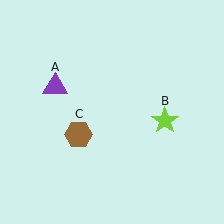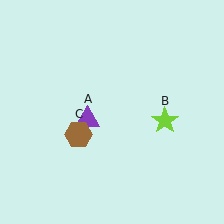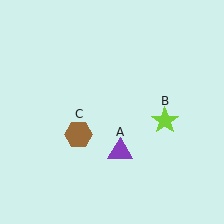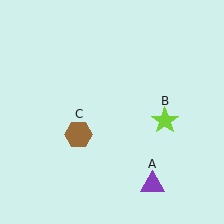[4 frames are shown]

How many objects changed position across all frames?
1 object changed position: purple triangle (object A).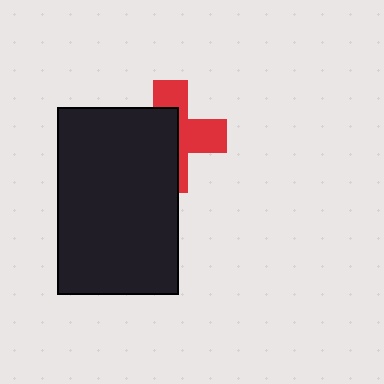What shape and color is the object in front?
The object in front is a black rectangle.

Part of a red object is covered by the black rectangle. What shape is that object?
It is a cross.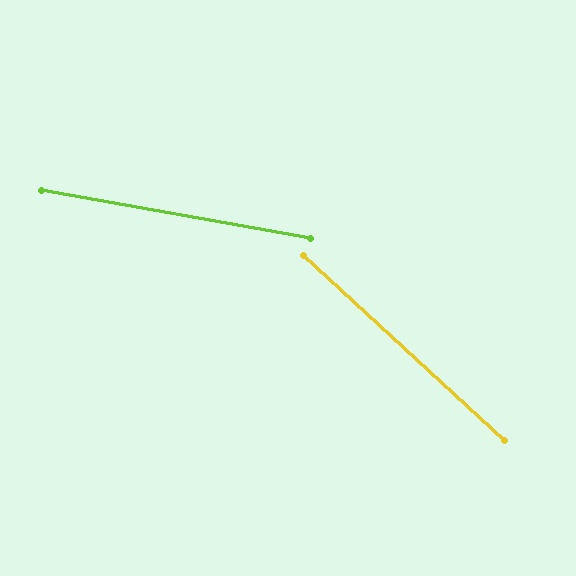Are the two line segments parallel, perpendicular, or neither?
Neither parallel nor perpendicular — they differ by about 32°.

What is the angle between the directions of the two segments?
Approximately 32 degrees.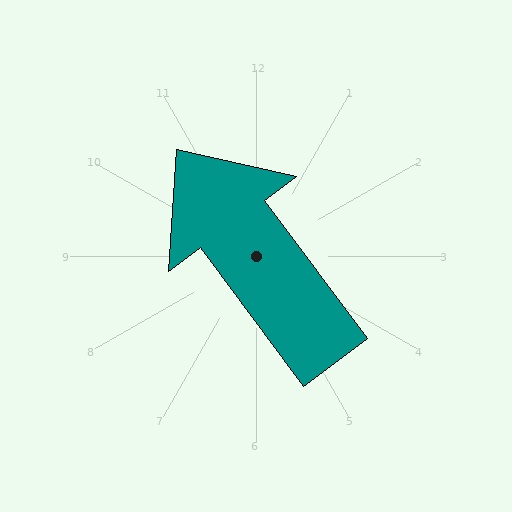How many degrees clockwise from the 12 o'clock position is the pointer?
Approximately 323 degrees.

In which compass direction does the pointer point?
Northwest.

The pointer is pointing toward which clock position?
Roughly 11 o'clock.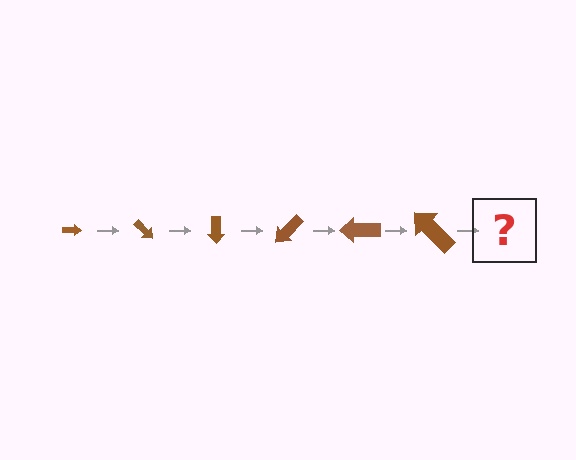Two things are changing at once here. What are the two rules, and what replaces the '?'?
The two rules are that the arrow grows larger each step and it rotates 45 degrees each step. The '?' should be an arrow, larger than the previous one and rotated 270 degrees from the start.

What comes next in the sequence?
The next element should be an arrow, larger than the previous one and rotated 270 degrees from the start.